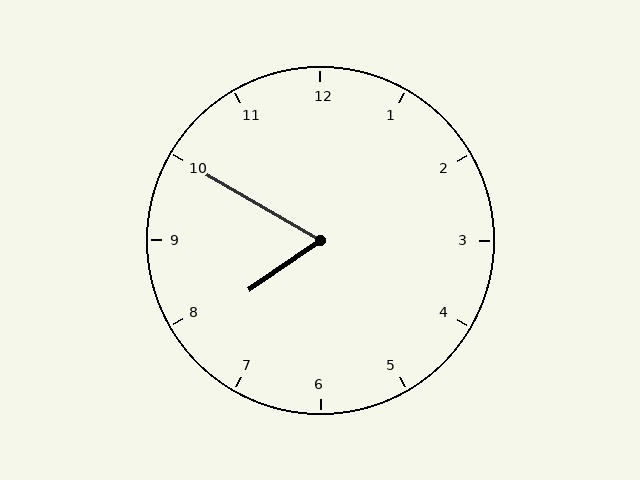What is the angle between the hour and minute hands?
Approximately 65 degrees.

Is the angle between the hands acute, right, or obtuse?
It is acute.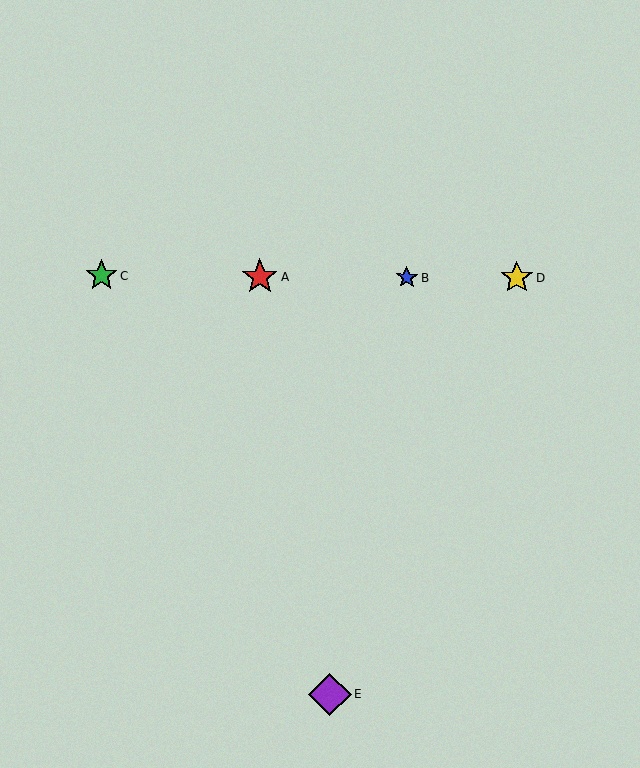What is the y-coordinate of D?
Object D is at y≈278.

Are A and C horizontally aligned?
Yes, both are at y≈276.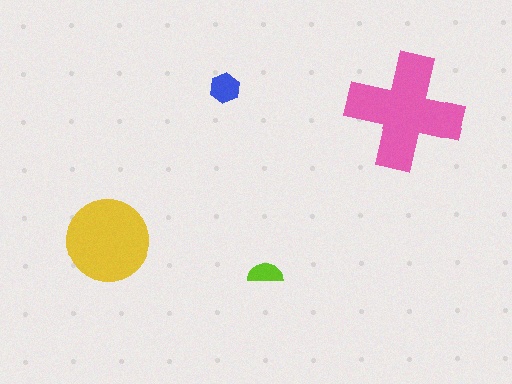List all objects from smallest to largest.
The lime semicircle, the blue hexagon, the yellow circle, the pink cross.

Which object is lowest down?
The lime semicircle is bottommost.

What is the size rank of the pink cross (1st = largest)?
1st.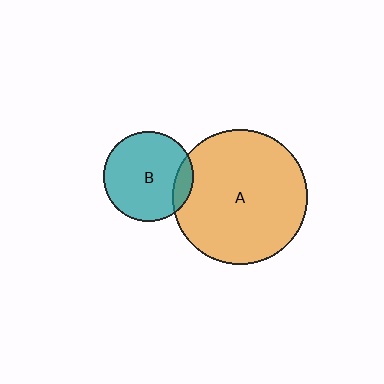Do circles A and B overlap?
Yes.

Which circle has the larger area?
Circle A (orange).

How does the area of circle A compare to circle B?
Approximately 2.3 times.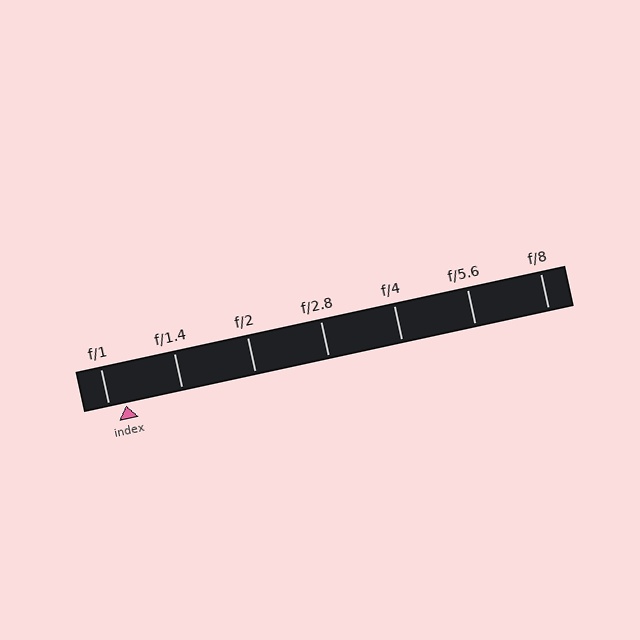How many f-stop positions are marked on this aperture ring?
There are 7 f-stop positions marked.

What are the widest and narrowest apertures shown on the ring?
The widest aperture shown is f/1 and the narrowest is f/8.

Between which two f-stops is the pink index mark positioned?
The index mark is between f/1 and f/1.4.